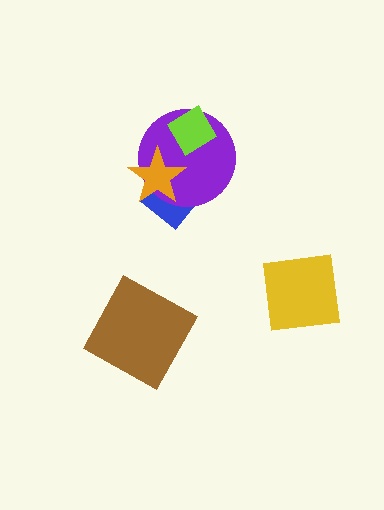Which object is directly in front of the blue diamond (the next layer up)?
The purple circle is directly in front of the blue diamond.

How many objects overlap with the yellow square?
0 objects overlap with the yellow square.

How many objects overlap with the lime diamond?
1 object overlaps with the lime diamond.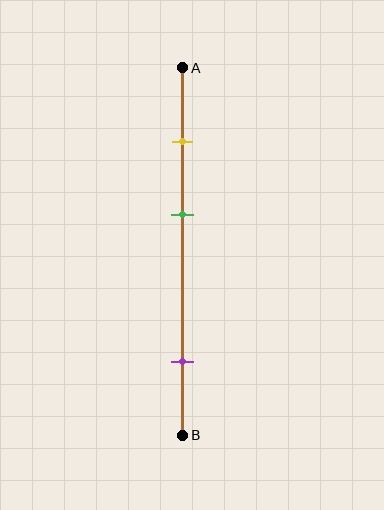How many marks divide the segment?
There are 3 marks dividing the segment.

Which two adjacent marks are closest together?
The yellow and green marks are the closest adjacent pair.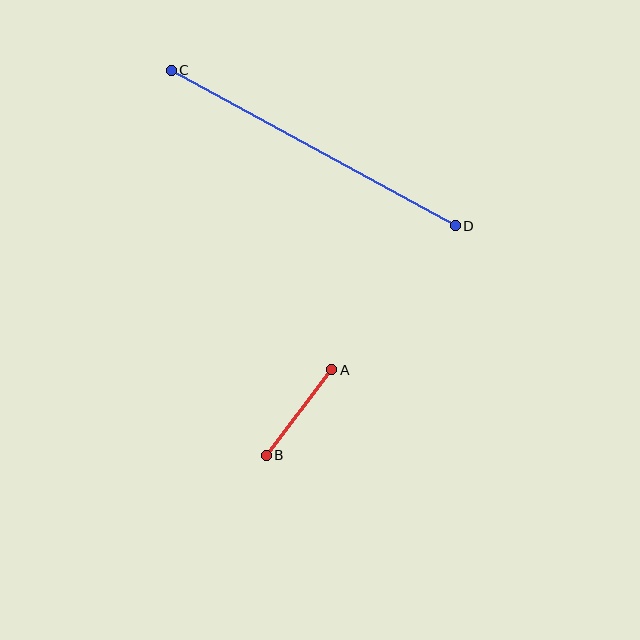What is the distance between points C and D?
The distance is approximately 324 pixels.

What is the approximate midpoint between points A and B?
The midpoint is at approximately (299, 412) pixels.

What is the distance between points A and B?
The distance is approximately 108 pixels.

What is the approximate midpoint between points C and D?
The midpoint is at approximately (313, 148) pixels.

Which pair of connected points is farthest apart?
Points C and D are farthest apart.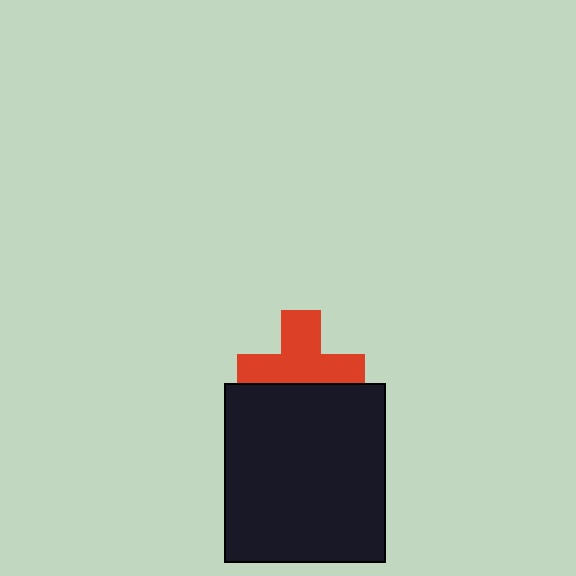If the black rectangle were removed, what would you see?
You would see the complete red cross.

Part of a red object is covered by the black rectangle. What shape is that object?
It is a cross.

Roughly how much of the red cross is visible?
About half of it is visible (roughly 64%).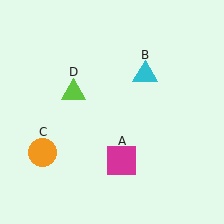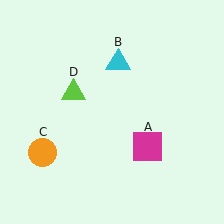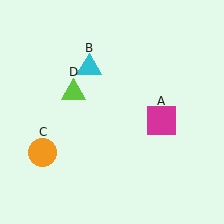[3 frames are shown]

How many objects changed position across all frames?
2 objects changed position: magenta square (object A), cyan triangle (object B).